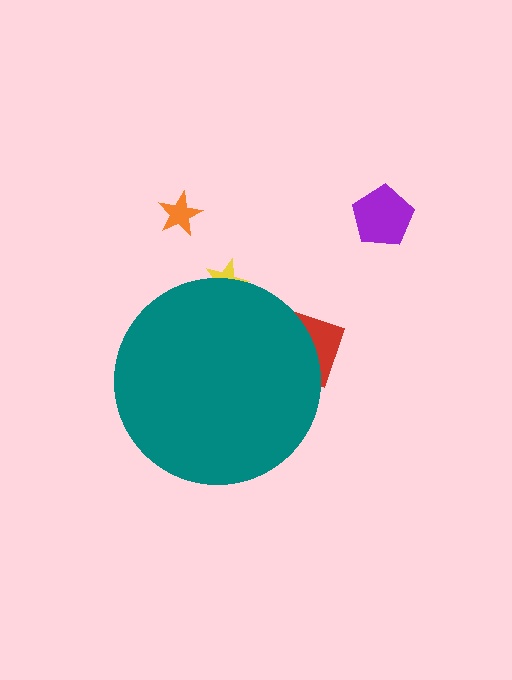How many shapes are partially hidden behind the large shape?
2 shapes are partially hidden.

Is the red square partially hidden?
Yes, the red square is partially hidden behind the teal circle.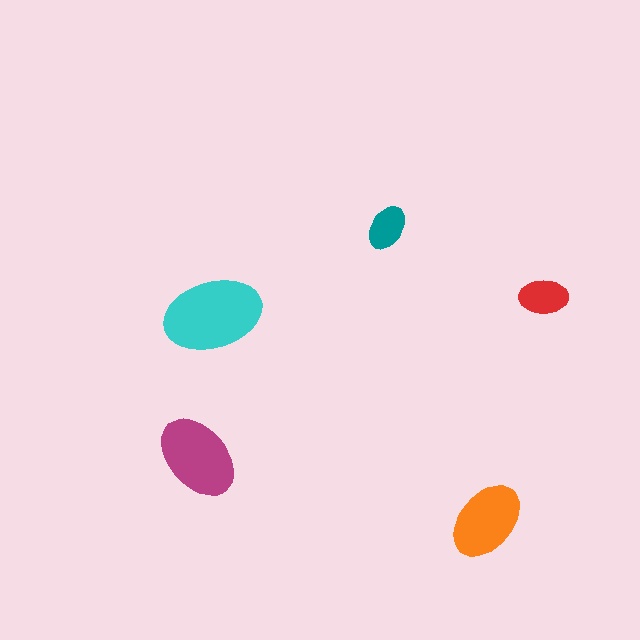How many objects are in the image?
There are 5 objects in the image.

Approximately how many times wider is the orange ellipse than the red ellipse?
About 1.5 times wider.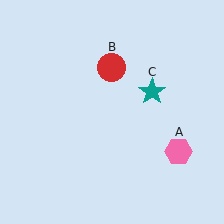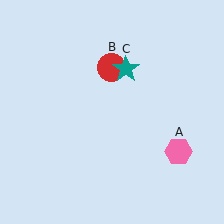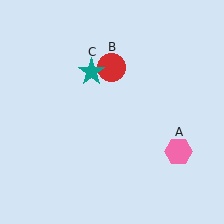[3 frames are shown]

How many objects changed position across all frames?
1 object changed position: teal star (object C).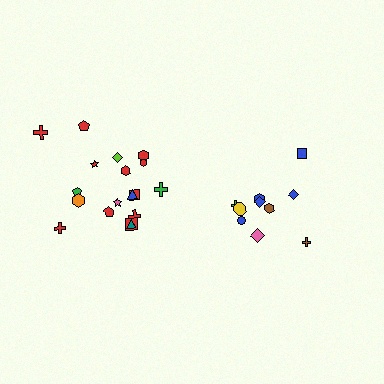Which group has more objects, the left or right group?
The left group.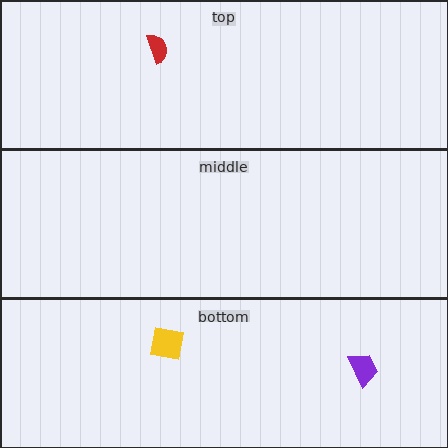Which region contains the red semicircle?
The top region.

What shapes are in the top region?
The red semicircle.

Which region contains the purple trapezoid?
The bottom region.